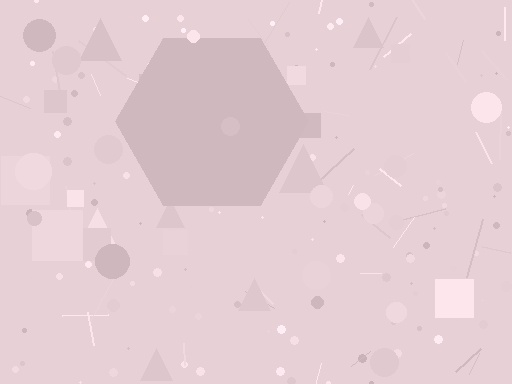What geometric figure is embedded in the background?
A hexagon is embedded in the background.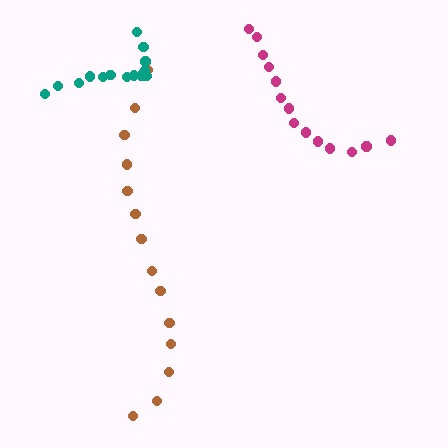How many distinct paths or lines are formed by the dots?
There are 3 distinct paths.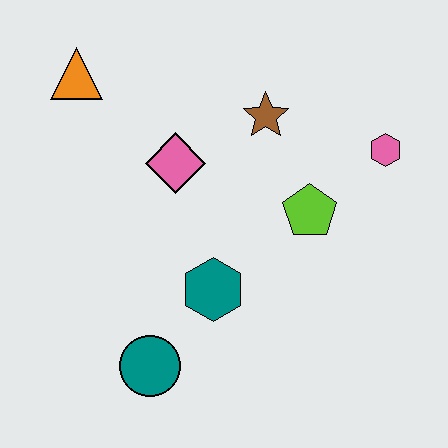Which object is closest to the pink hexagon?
The lime pentagon is closest to the pink hexagon.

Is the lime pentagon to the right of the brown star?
Yes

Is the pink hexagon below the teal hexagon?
No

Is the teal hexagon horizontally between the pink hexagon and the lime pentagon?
No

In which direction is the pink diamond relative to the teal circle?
The pink diamond is above the teal circle.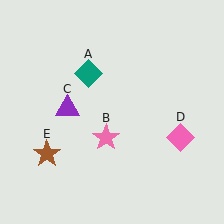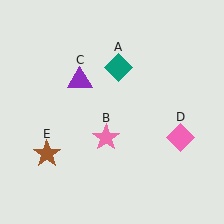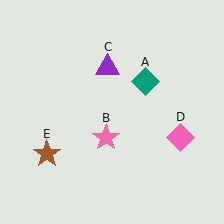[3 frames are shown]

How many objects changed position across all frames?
2 objects changed position: teal diamond (object A), purple triangle (object C).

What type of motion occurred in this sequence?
The teal diamond (object A), purple triangle (object C) rotated clockwise around the center of the scene.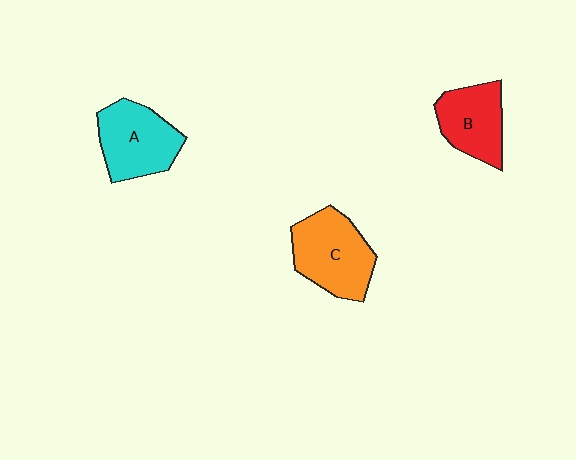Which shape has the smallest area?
Shape B (red).